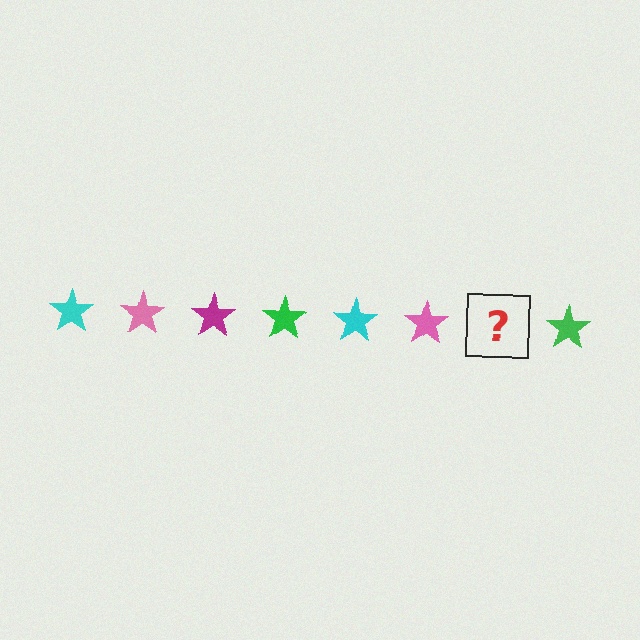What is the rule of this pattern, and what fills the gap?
The rule is that the pattern cycles through cyan, pink, magenta, green stars. The gap should be filled with a magenta star.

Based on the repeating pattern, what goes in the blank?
The blank should be a magenta star.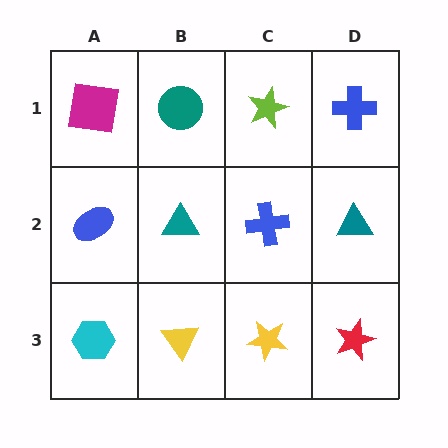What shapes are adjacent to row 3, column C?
A blue cross (row 2, column C), a yellow triangle (row 3, column B), a red star (row 3, column D).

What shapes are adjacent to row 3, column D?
A teal triangle (row 2, column D), a yellow star (row 3, column C).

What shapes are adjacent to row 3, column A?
A blue ellipse (row 2, column A), a yellow triangle (row 3, column B).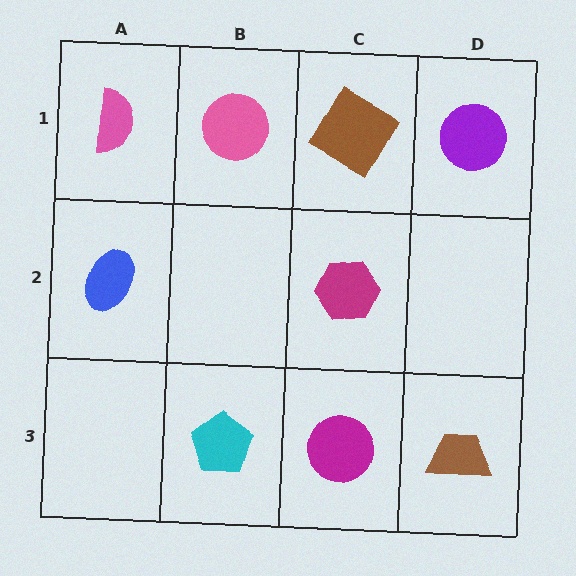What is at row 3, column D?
A brown trapezoid.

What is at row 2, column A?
A blue ellipse.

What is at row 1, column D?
A purple circle.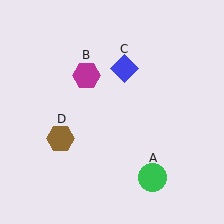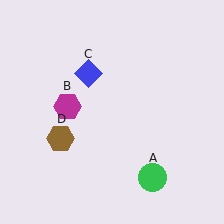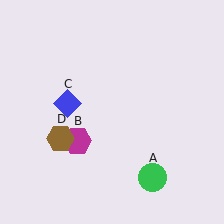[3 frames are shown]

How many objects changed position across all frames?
2 objects changed position: magenta hexagon (object B), blue diamond (object C).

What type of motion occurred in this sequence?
The magenta hexagon (object B), blue diamond (object C) rotated counterclockwise around the center of the scene.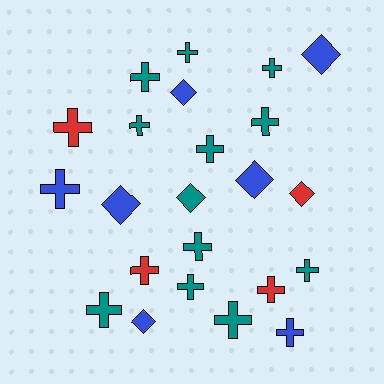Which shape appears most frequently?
Cross, with 16 objects.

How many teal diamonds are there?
There is 1 teal diamond.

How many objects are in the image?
There are 23 objects.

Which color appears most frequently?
Teal, with 12 objects.